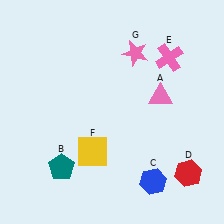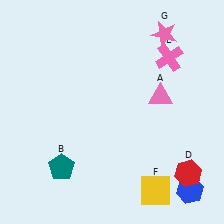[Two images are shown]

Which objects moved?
The objects that moved are: the blue hexagon (C), the yellow square (F), the pink star (G).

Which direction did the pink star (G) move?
The pink star (G) moved right.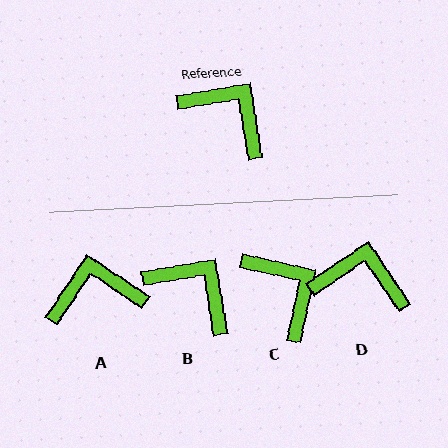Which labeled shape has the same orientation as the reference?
B.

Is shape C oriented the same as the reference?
No, it is off by about 22 degrees.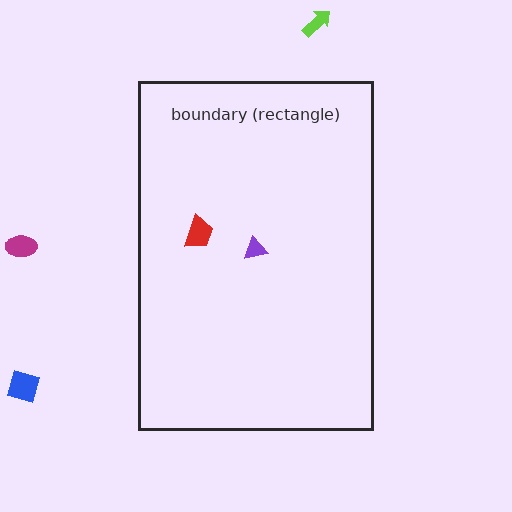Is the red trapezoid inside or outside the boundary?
Inside.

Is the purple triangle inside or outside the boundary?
Inside.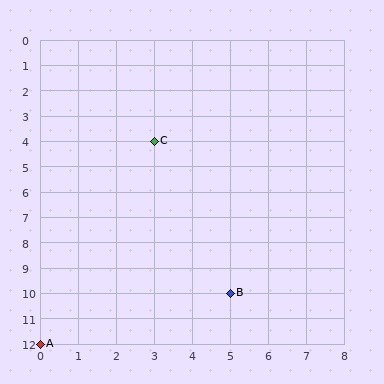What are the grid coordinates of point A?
Point A is at grid coordinates (0, 12).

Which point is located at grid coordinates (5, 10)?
Point B is at (5, 10).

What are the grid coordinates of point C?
Point C is at grid coordinates (3, 4).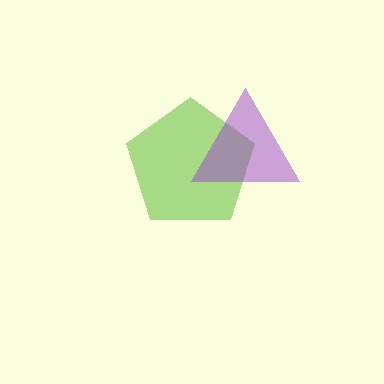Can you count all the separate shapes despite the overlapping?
Yes, there are 2 separate shapes.